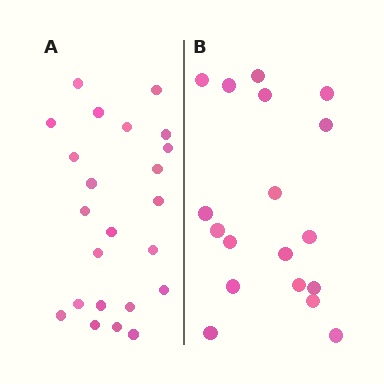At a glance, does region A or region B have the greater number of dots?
Region A (the left region) has more dots.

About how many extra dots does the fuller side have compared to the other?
Region A has about 5 more dots than region B.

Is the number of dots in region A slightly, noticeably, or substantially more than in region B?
Region A has noticeably more, but not dramatically so. The ratio is roughly 1.3 to 1.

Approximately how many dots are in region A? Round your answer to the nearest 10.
About 20 dots. (The exact count is 23, which rounds to 20.)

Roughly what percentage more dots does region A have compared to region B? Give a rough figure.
About 30% more.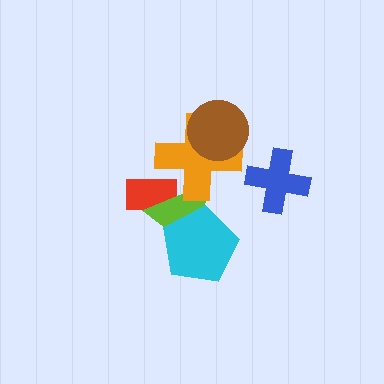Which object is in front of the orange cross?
The brown circle is in front of the orange cross.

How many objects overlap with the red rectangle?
2 objects overlap with the red rectangle.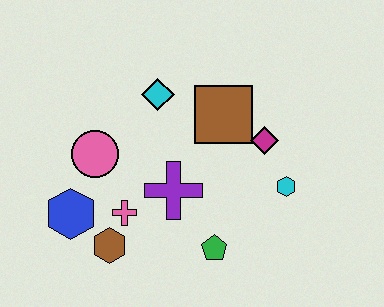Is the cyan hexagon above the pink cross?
Yes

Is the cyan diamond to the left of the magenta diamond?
Yes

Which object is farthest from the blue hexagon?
The cyan hexagon is farthest from the blue hexagon.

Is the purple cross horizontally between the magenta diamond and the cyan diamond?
Yes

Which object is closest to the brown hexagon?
The pink cross is closest to the brown hexagon.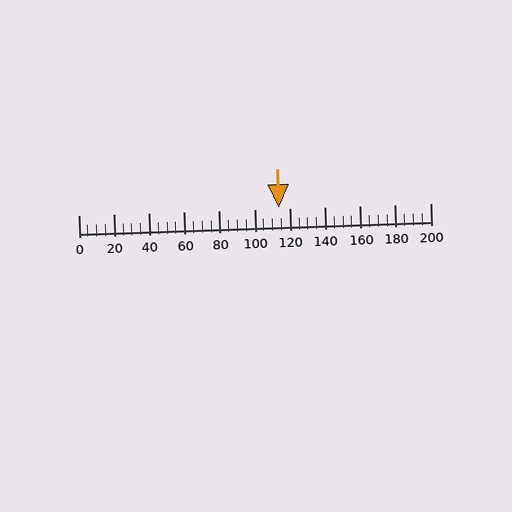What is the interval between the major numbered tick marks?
The major tick marks are spaced 20 units apart.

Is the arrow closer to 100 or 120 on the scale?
The arrow is closer to 120.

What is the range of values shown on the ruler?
The ruler shows values from 0 to 200.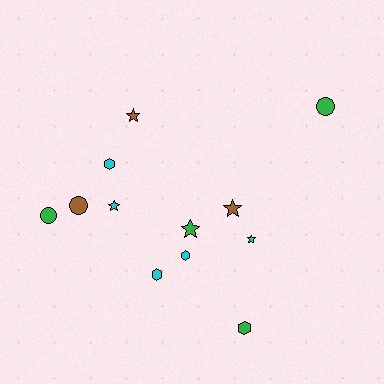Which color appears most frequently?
Cyan, with 5 objects.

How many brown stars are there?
There are 2 brown stars.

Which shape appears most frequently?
Star, with 5 objects.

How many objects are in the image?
There are 12 objects.